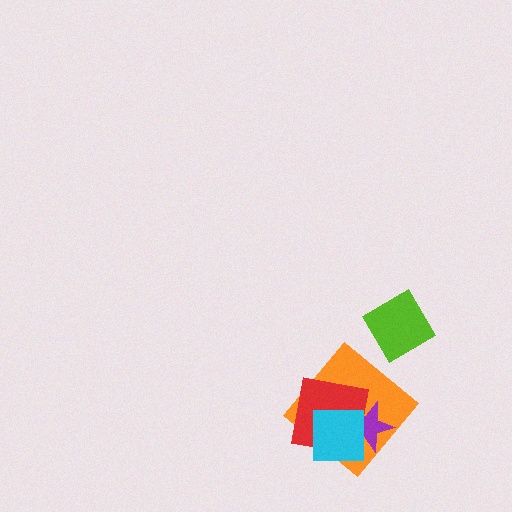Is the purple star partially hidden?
Yes, it is partially covered by another shape.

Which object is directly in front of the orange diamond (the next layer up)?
The red square is directly in front of the orange diamond.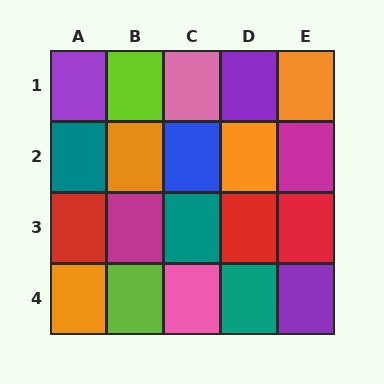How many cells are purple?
3 cells are purple.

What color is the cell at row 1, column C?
Pink.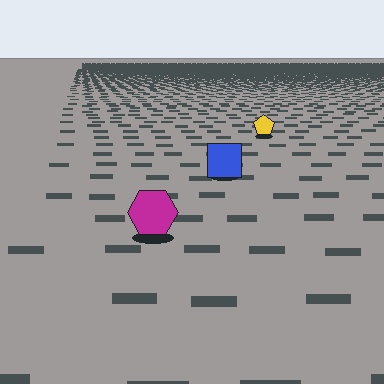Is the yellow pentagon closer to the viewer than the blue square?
No. The blue square is closer — you can tell from the texture gradient: the ground texture is coarser near it.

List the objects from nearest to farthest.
From nearest to farthest: the magenta hexagon, the blue square, the yellow pentagon.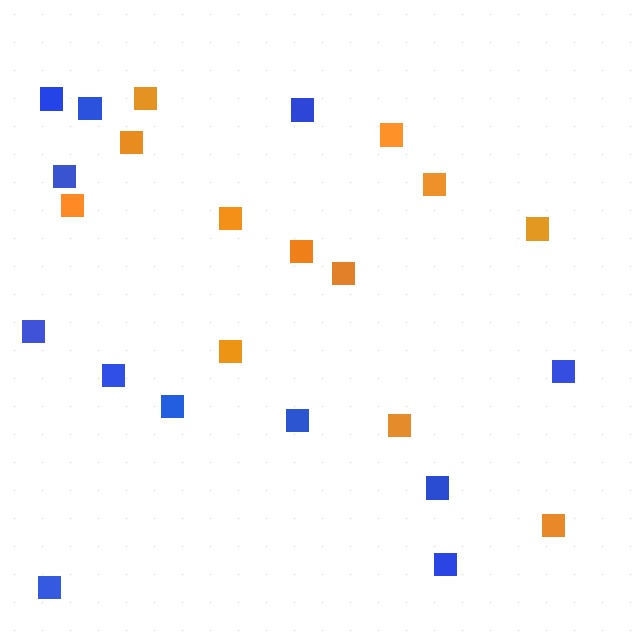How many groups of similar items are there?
There are 2 groups: one group of orange squares (12) and one group of blue squares (12).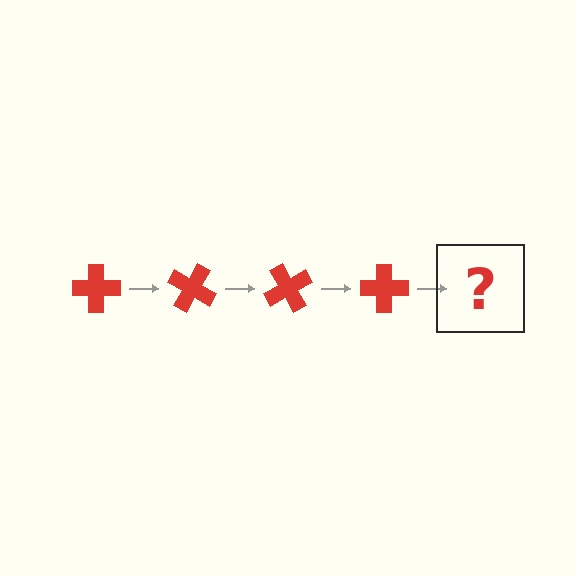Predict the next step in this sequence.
The next step is a red cross rotated 120 degrees.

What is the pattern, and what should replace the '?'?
The pattern is that the cross rotates 30 degrees each step. The '?' should be a red cross rotated 120 degrees.